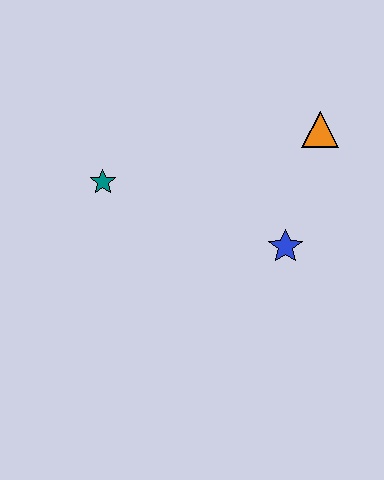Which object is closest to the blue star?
The orange triangle is closest to the blue star.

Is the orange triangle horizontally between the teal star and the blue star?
No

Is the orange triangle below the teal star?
No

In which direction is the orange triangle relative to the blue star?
The orange triangle is above the blue star.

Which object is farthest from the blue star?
The teal star is farthest from the blue star.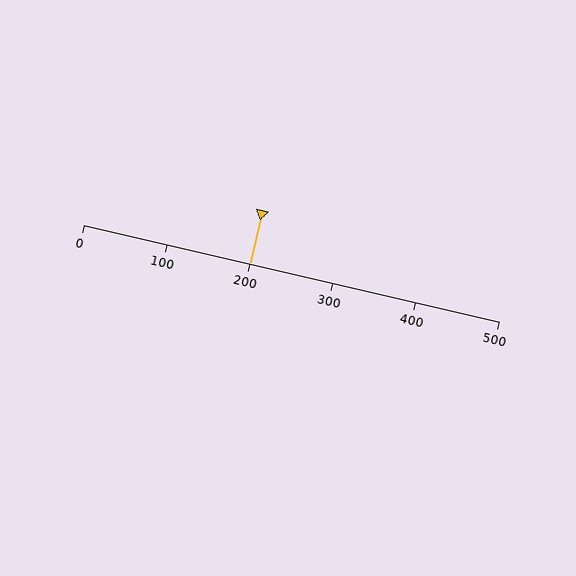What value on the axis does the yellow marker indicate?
The marker indicates approximately 200.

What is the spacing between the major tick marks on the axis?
The major ticks are spaced 100 apart.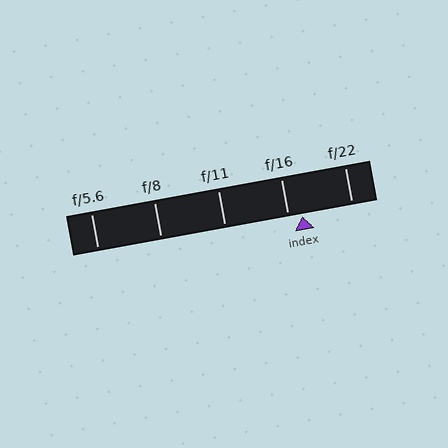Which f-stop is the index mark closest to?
The index mark is closest to f/16.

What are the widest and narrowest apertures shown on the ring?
The widest aperture shown is f/5.6 and the narrowest is f/22.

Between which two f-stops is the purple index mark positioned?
The index mark is between f/16 and f/22.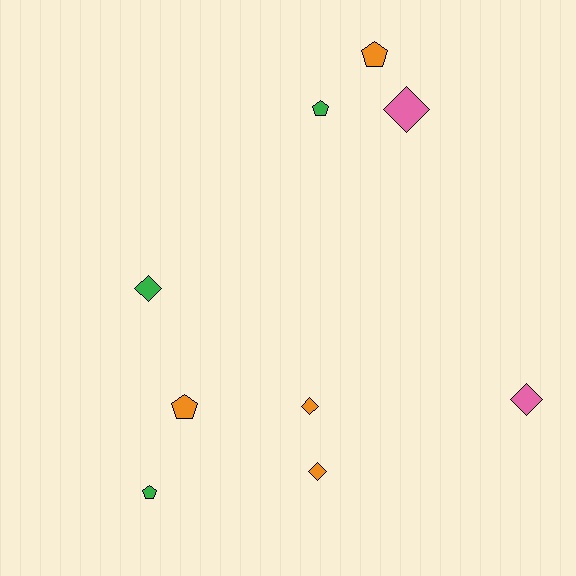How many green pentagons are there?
There are 2 green pentagons.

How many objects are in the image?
There are 9 objects.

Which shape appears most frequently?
Diamond, with 5 objects.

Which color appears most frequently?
Orange, with 4 objects.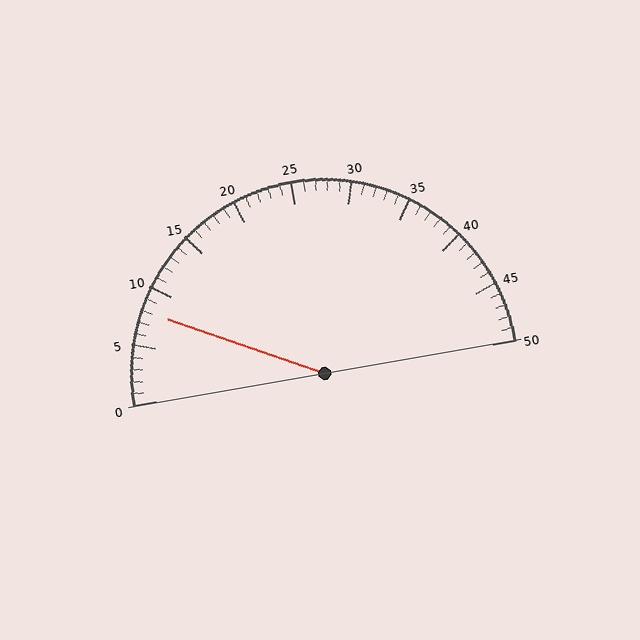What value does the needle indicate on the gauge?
The needle indicates approximately 8.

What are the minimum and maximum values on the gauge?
The gauge ranges from 0 to 50.